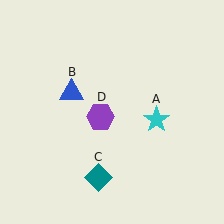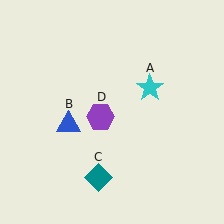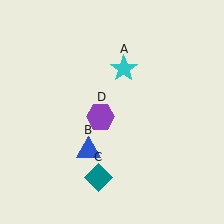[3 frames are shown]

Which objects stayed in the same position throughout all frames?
Teal diamond (object C) and purple hexagon (object D) remained stationary.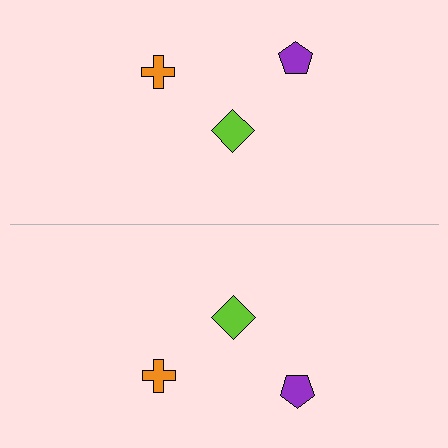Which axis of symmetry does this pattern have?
The pattern has a horizontal axis of symmetry running through the center of the image.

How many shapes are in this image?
There are 6 shapes in this image.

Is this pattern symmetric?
Yes, this pattern has bilateral (reflection) symmetry.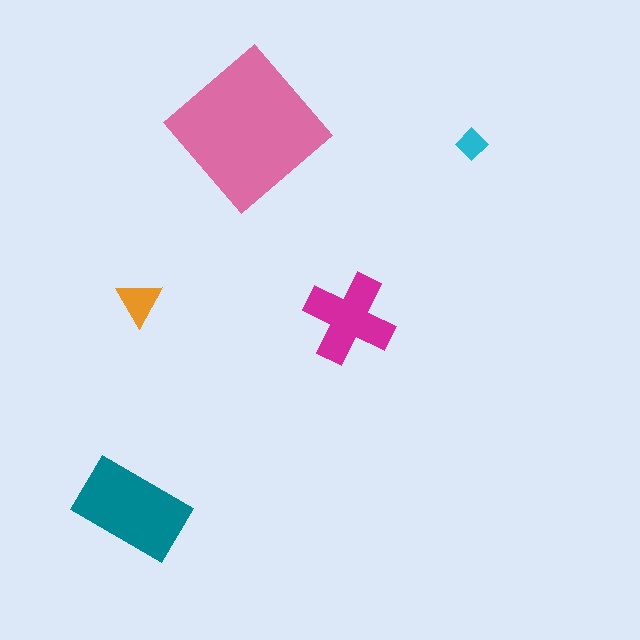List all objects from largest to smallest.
The pink diamond, the teal rectangle, the magenta cross, the orange triangle, the cyan diamond.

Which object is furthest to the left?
The teal rectangle is leftmost.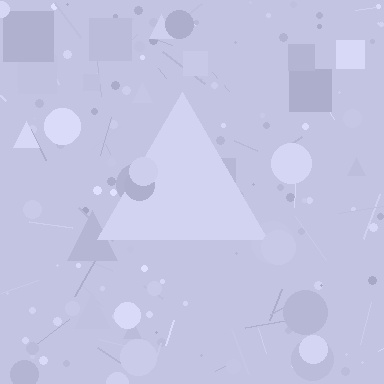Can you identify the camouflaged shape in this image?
The camouflaged shape is a triangle.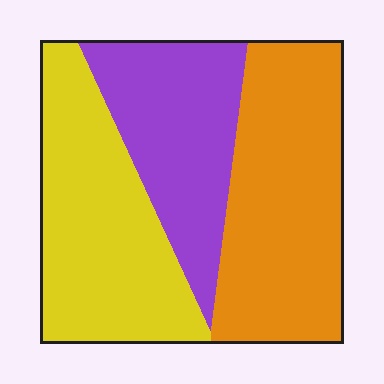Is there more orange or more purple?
Orange.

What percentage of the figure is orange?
Orange takes up between a third and a half of the figure.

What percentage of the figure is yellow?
Yellow covers roughly 35% of the figure.